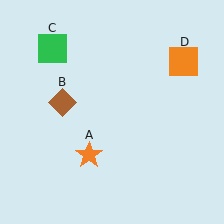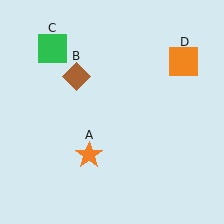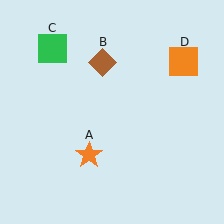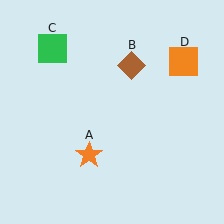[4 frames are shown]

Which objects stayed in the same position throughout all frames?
Orange star (object A) and green square (object C) and orange square (object D) remained stationary.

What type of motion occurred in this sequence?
The brown diamond (object B) rotated clockwise around the center of the scene.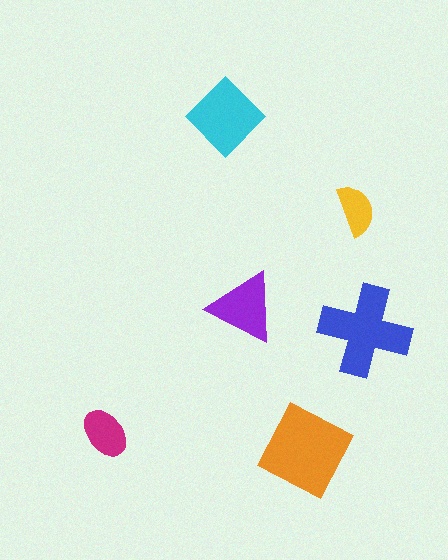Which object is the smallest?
The yellow semicircle.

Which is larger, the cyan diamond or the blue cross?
The blue cross.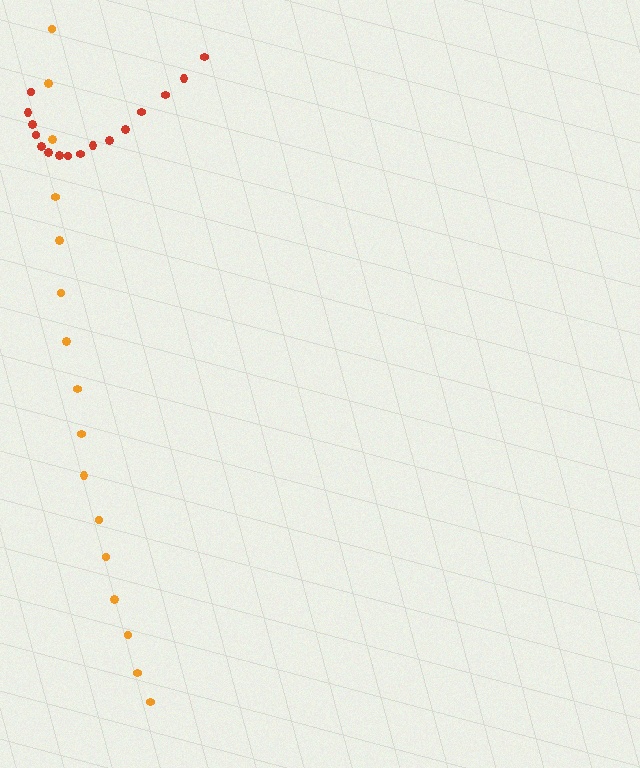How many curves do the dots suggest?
There are 2 distinct paths.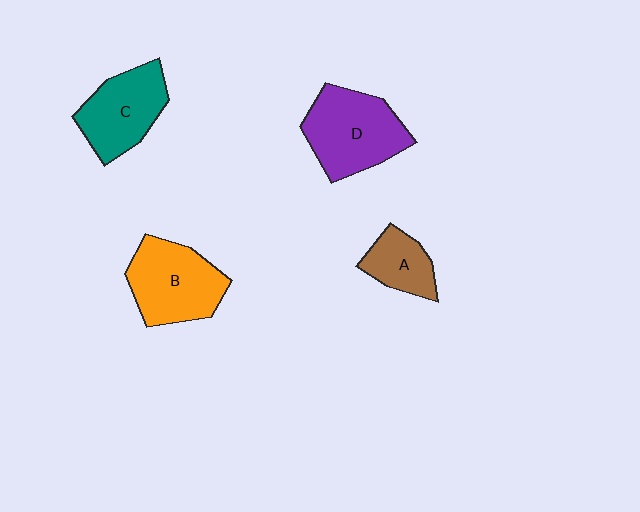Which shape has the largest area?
Shape D (purple).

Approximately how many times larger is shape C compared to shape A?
Approximately 1.6 times.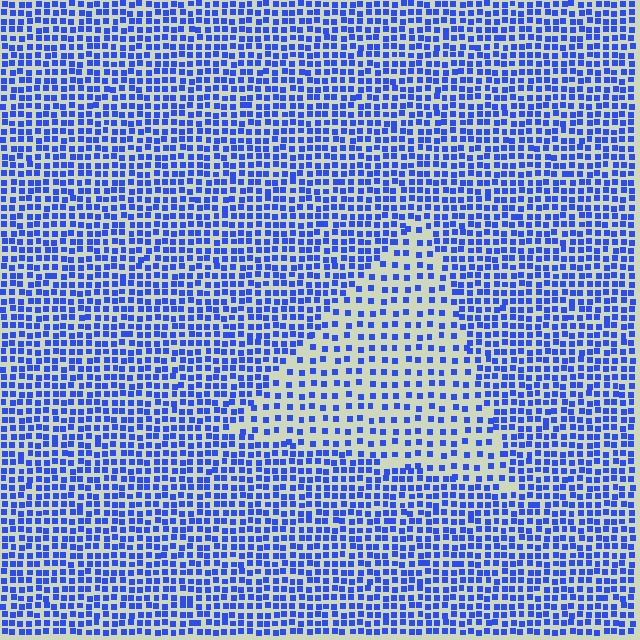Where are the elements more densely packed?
The elements are more densely packed outside the triangle boundary.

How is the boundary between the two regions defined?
The boundary is defined by a change in element density (approximately 1.9x ratio). All elements are the same color, size, and shape.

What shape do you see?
I see a triangle.